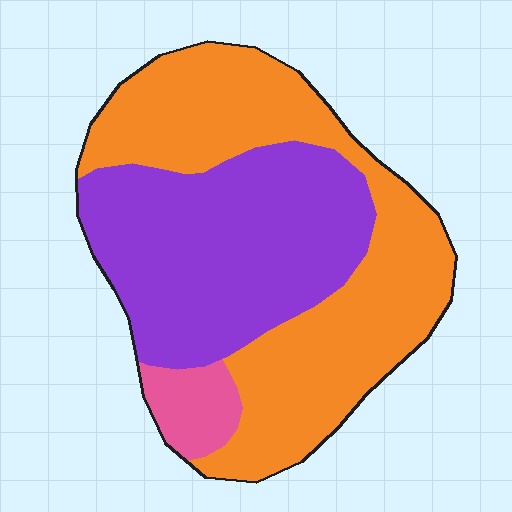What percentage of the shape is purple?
Purple covers around 40% of the shape.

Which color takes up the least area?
Pink, at roughly 5%.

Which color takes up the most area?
Orange, at roughly 50%.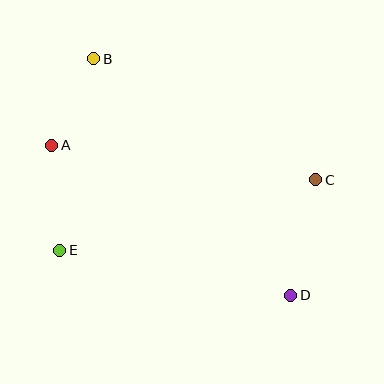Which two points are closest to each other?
Points A and B are closest to each other.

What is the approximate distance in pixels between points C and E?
The distance between C and E is approximately 266 pixels.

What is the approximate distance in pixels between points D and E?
The distance between D and E is approximately 235 pixels.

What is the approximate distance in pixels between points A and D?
The distance between A and D is approximately 282 pixels.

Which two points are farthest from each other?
Points B and D are farthest from each other.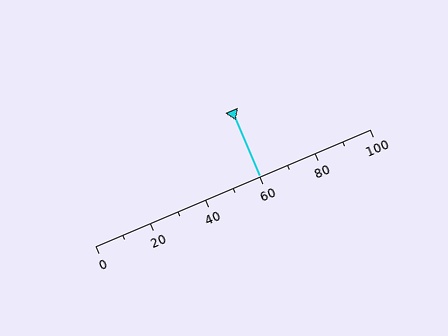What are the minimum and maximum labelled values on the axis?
The axis runs from 0 to 100.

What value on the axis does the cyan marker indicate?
The marker indicates approximately 60.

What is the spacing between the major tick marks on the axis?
The major ticks are spaced 20 apart.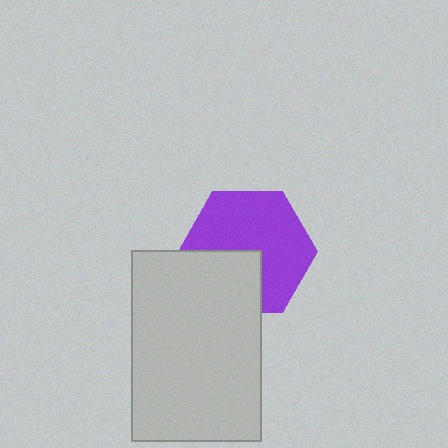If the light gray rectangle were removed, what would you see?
You would see the complete purple hexagon.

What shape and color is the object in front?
The object in front is a light gray rectangle.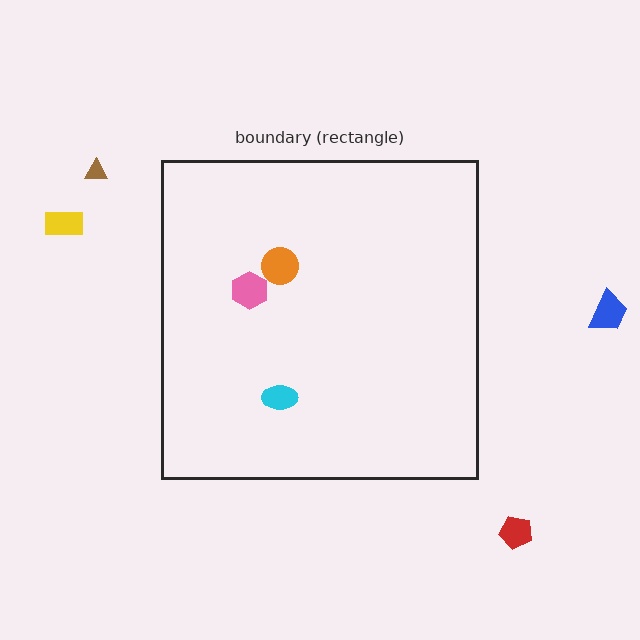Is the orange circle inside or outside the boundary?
Inside.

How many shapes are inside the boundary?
3 inside, 4 outside.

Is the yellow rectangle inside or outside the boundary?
Outside.